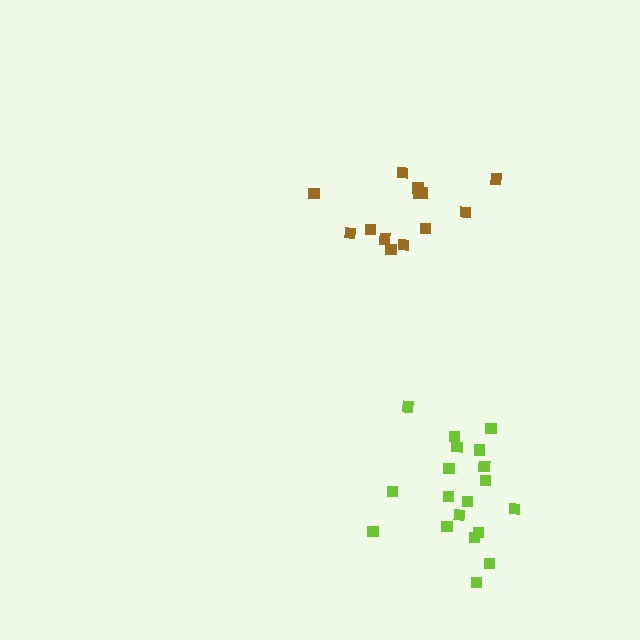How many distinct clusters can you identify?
There are 2 distinct clusters.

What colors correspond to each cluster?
The clusters are colored: lime, brown.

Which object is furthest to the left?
The brown cluster is leftmost.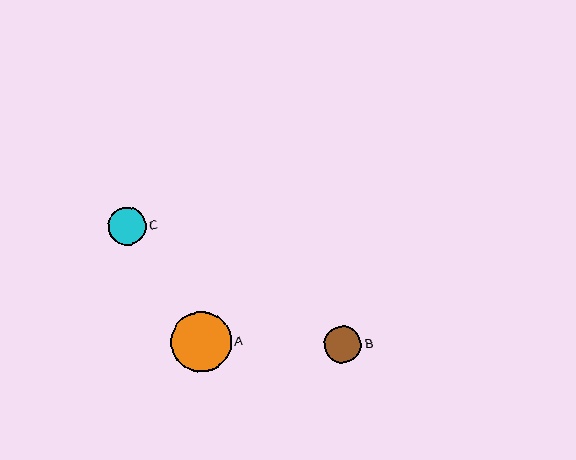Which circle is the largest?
Circle A is the largest with a size of approximately 60 pixels.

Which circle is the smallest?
Circle B is the smallest with a size of approximately 37 pixels.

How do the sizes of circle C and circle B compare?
Circle C and circle B are approximately the same size.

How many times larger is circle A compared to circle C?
Circle A is approximately 1.6 times the size of circle C.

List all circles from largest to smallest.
From largest to smallest: A, C, B.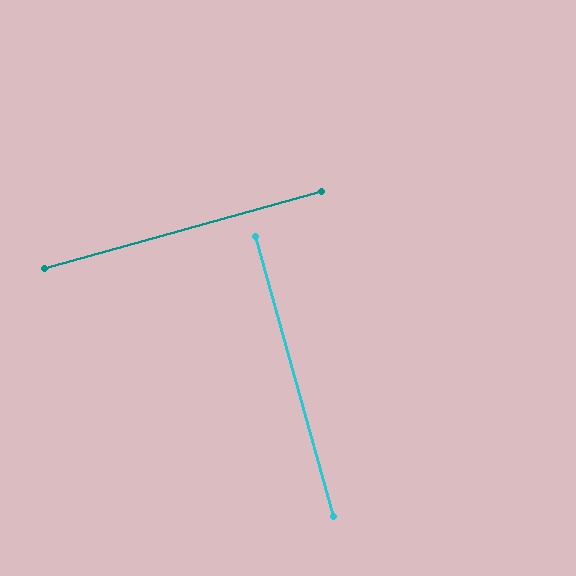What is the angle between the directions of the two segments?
Approximately 90 degrees.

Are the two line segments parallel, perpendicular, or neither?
Perpendicular — they meet at approximately 90°.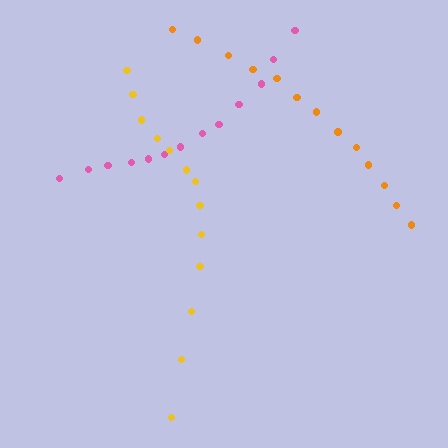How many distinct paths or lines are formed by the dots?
There are 3 distinct paths.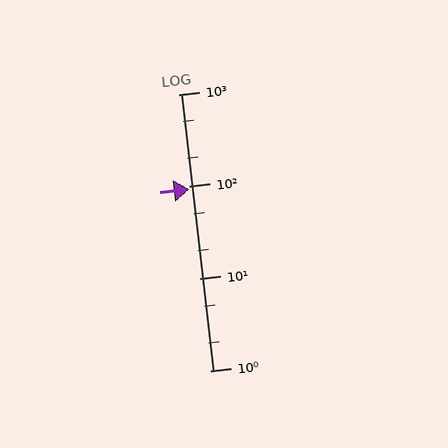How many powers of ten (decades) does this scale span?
The scale spans 3 decades, from 1 to 1000.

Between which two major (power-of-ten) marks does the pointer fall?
The pointer is between 10 and 100.